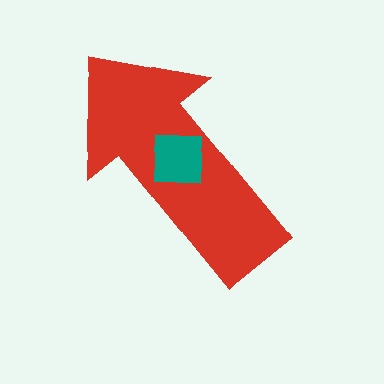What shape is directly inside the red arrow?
The teal square.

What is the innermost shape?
The teal square.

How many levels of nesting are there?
2.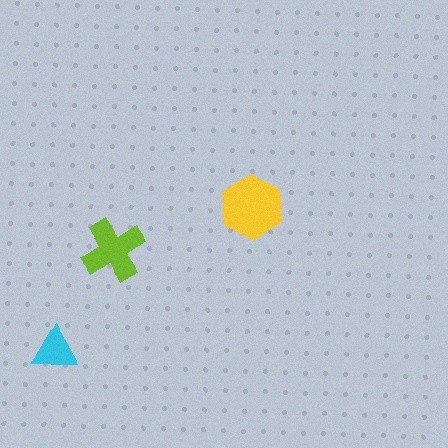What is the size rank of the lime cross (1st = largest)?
2nd.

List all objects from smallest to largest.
The cyan triangle, the lime cross, the yellow hexagon.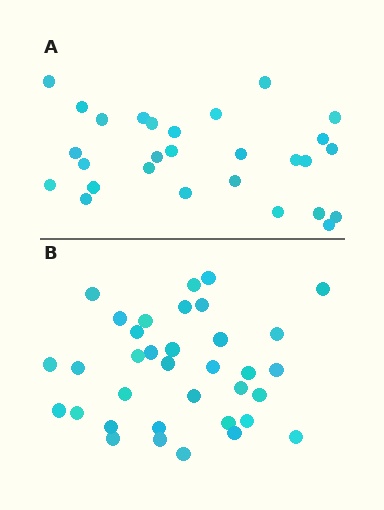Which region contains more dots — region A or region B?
Region B (the bottom region) has more dots.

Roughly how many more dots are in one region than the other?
Region B has roughly 8 or so more dots than region A.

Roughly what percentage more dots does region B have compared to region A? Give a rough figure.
About 25% more.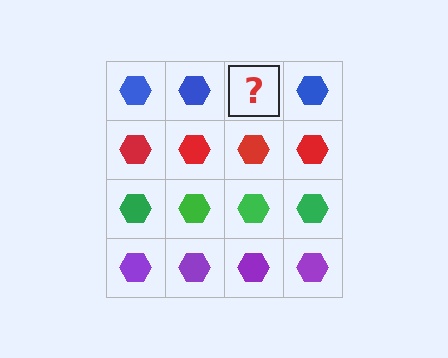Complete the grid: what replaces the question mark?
The question mark should be replaced with a blue hexagon.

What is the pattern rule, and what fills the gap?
The rule is that each row has a consistent color. The gap should be filled with a blue hexagon.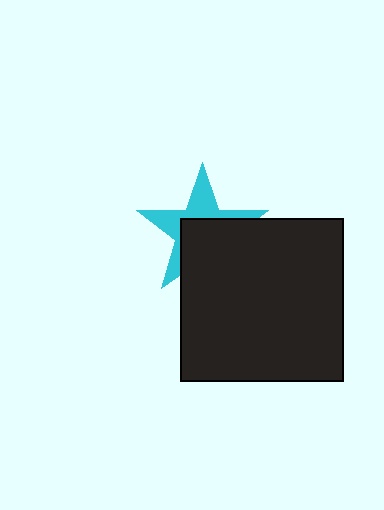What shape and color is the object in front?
The object in front is a black square.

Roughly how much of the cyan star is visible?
About half of it is visible (roughly 46%).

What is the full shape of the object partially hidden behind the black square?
The partially hidden object is a cyan star.